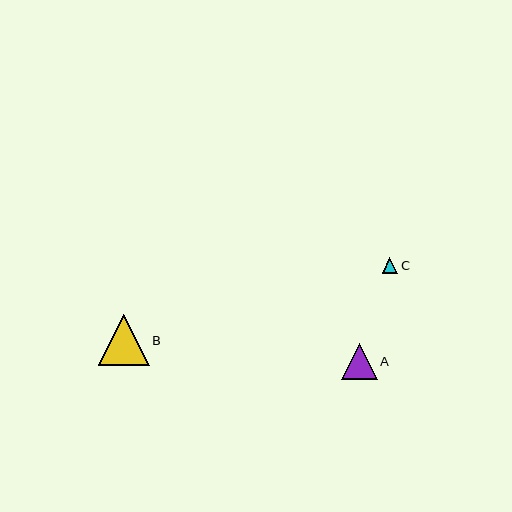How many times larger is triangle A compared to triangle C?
Triangle A is approximately 2.3 times the size of triangle C.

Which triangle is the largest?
Triangle B is the largest with a size of approximately 51 pixels.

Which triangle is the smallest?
Triangle C is the smallest with a size of approximately 16 pixels.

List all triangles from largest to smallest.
From largest to smallest: B, A, C.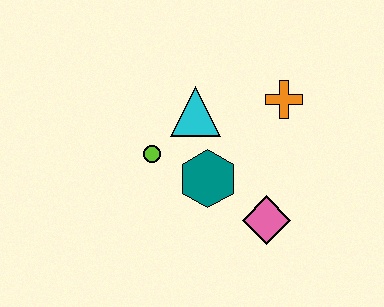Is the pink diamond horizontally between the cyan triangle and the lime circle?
No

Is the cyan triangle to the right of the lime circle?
Yes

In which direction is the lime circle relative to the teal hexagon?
The lime circle is to the left of the teal hexagon.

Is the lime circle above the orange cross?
No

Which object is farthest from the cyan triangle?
The pink diamond is farthest from the cyan triangle.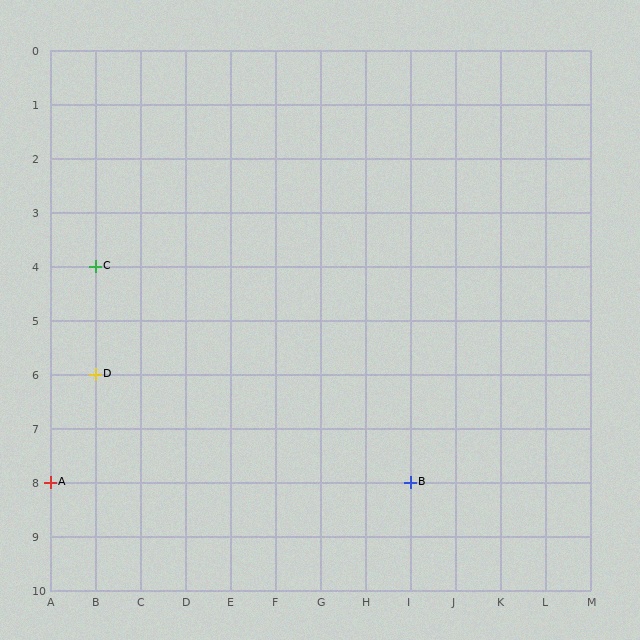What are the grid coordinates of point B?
Point B is at grid coordinates (I, 8).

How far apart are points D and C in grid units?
Points D and C are 2 rows apart.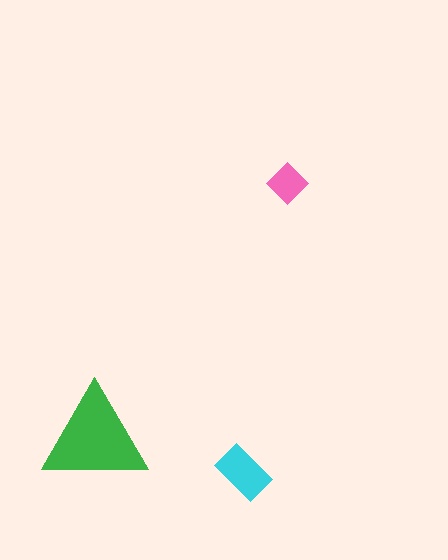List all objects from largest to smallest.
The green triangle, the cyan rectangle, the pink diamond.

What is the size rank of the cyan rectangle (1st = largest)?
2nd.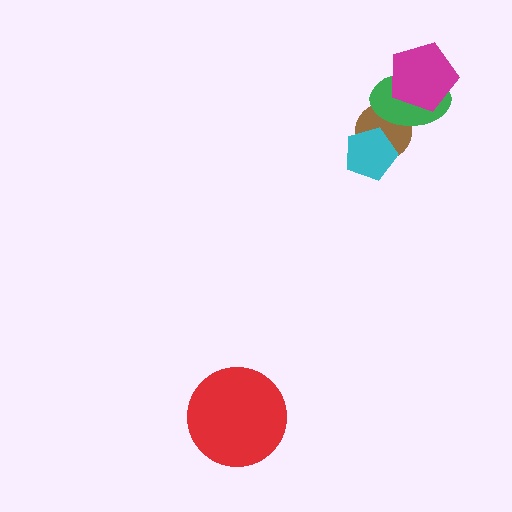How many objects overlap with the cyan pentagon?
1 object overlaps with the cyan pentagon.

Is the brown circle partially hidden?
Yes, it is partially covered by another shape.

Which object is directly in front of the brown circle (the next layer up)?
The green ellipse is directly in front of the brown circle.